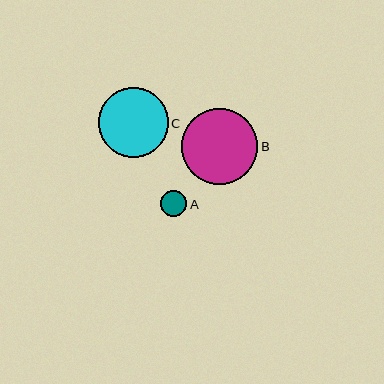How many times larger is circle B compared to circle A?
Circle B is approximately 2.9 times the size of circle A.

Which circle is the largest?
Circle B is the largest with a size of approximately 76 pixels.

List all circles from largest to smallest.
From largest to smallest: B, C, A.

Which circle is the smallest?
Circle A is the smallest with a size of approximately 26 pixels.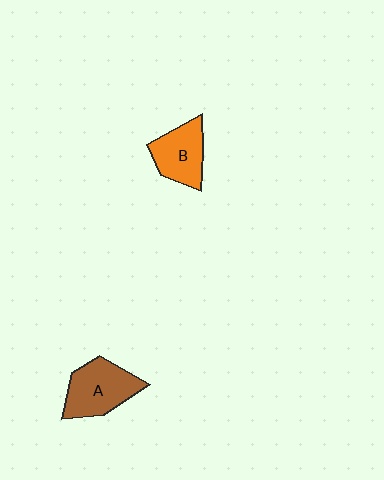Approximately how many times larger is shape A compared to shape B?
Approximately 1.2 times.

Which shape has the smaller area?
Shape B (orange).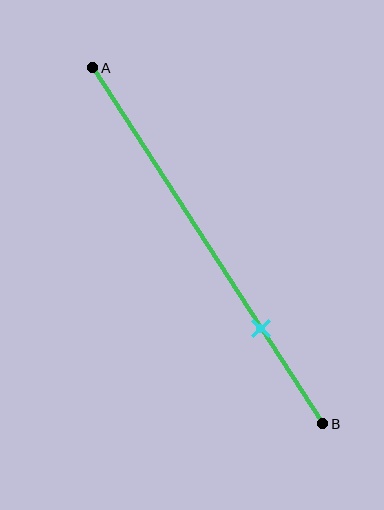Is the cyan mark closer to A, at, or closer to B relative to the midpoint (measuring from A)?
The cyan mark is closer to point B than the midpoint of segment AB.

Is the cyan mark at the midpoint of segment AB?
No, the mark is at about 75% from A, not at the 50% midpoint.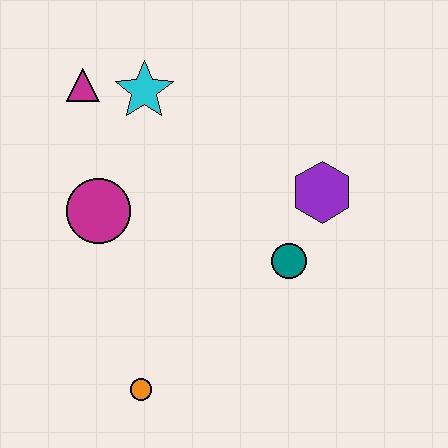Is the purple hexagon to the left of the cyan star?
No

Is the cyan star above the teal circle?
Yes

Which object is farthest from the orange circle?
The magenta triangle is farthest from the orange circle.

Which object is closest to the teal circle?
The purple hexagon is closest to the teal circle.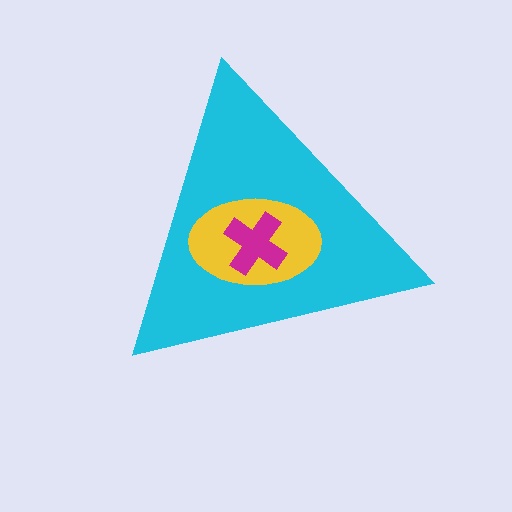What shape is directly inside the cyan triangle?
The yellow ellipse.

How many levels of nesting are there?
3.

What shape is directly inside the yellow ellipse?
The magenta cross.